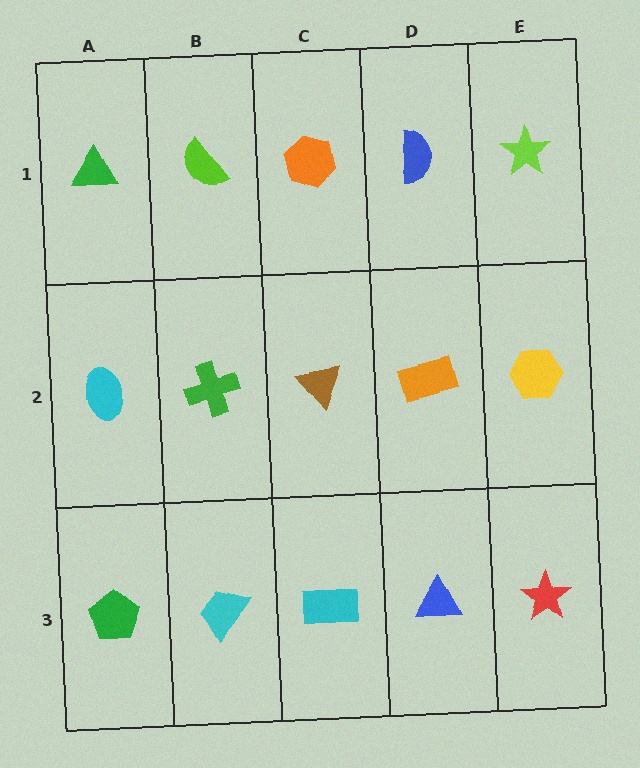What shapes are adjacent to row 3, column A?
A cyan ellipse (row 2, column A), a cyan trapezoid (row 3, column B).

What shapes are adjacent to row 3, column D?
An orange rectangle (row 2, column D), a cyan rectangle (row 3, column C), a red star (row 3, column E).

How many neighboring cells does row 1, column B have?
3.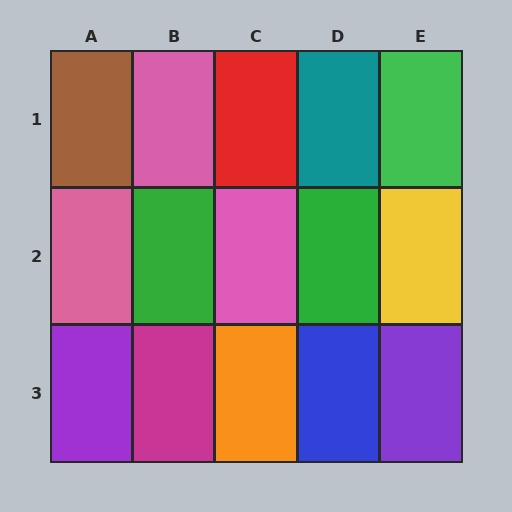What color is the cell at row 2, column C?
Pink.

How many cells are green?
3 cells are green.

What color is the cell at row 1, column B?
Pink.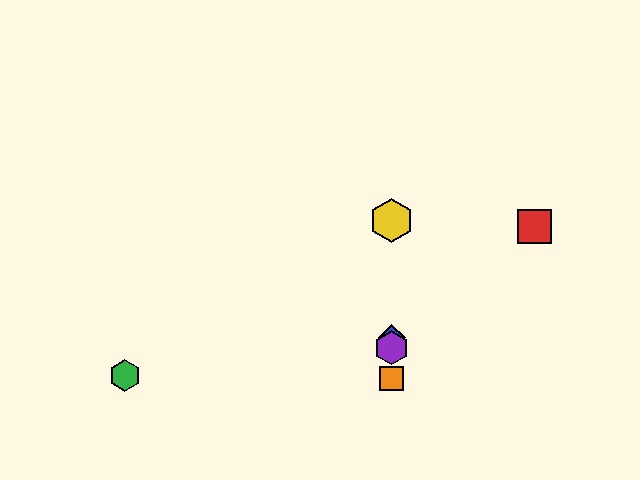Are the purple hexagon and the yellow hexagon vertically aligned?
Yes, both are at x≈392.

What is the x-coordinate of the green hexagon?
The green hexagon is at x≈125.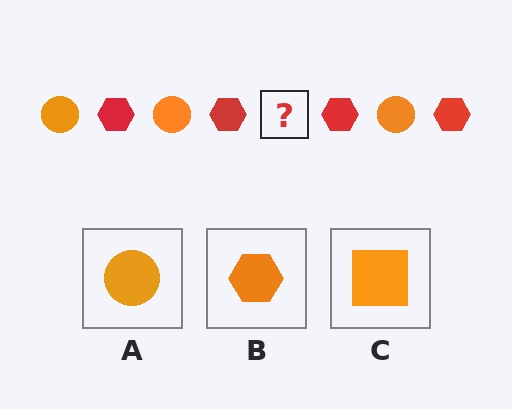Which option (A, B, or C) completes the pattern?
A.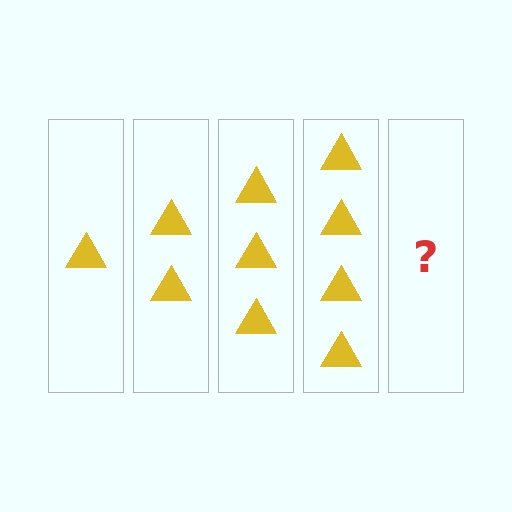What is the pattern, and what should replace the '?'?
The pattern is that each step adds one more triangle. The '?' should be 5 triangles.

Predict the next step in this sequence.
The next step is 5 triangles.